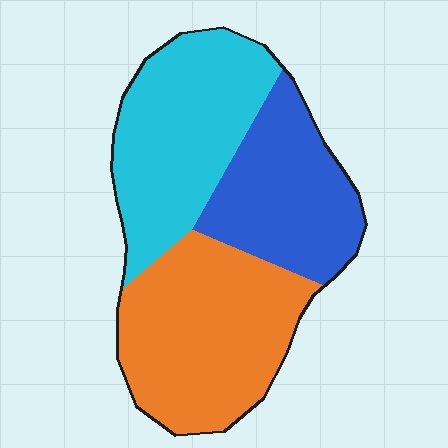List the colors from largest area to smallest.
From largest to smallest: orange, cyan, blue.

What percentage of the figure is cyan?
Cyan covers roughly 35% of the figure.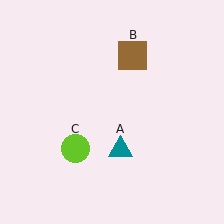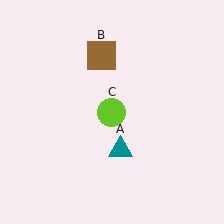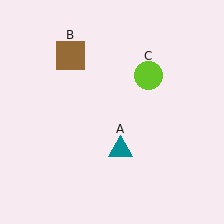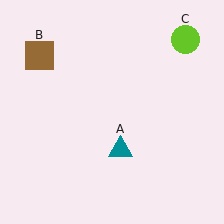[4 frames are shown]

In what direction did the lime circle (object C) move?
The lime circle (object C) moved up and to the right.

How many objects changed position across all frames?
2 objects changed position: brown square (object B), lime circle (object C).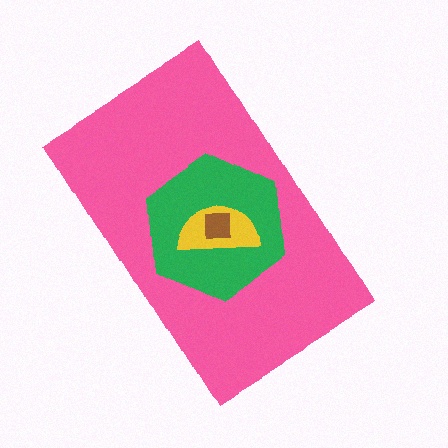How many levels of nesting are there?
4.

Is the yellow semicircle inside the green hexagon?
Yes.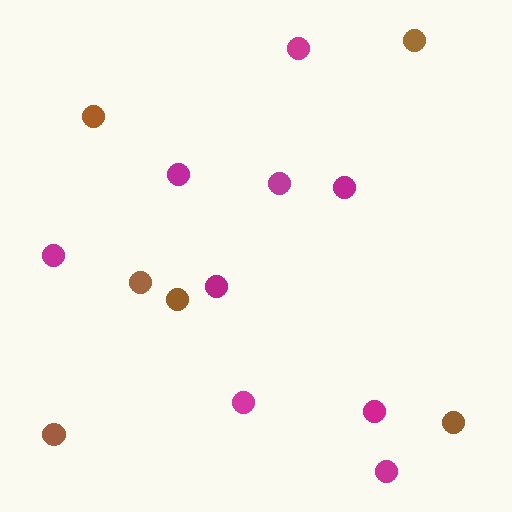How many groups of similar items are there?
There are 2 groups: one group of brown circles (6) and one group of magenta circles (9).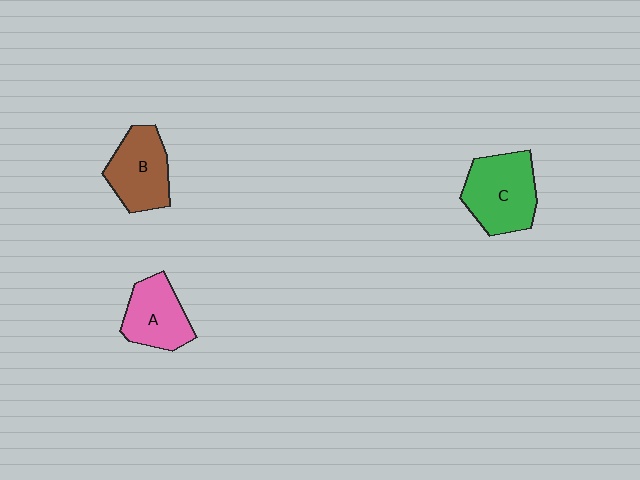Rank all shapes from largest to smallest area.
From largest to smallest: C (green), B (brown), A (pink).